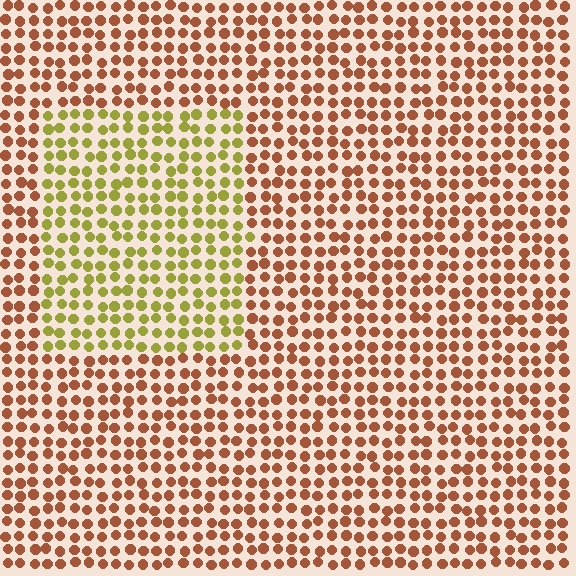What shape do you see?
I see a rectangle.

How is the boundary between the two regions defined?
The boundary is defined purely by a slight shift in hue (about 51 degrees). Spacing, size, and orientation are identical on both sides.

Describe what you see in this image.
The image is filled with small brown elements in a uniform arrangement. A rectangle-shaped region is visible where the elements are tinted to a slightly different hue, forming a subtle color boundary.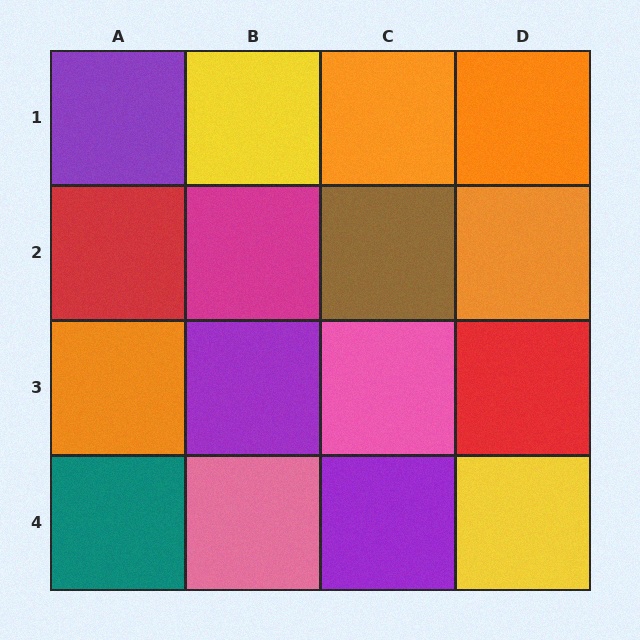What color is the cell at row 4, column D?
Yellow.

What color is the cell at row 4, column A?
Teal.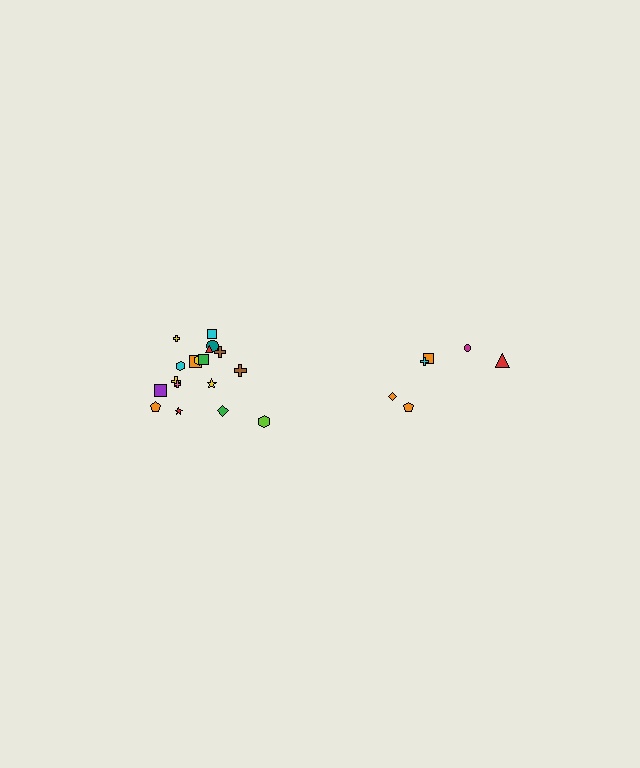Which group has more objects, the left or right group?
The left group.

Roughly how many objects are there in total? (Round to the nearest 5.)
Roughly 25 objects in total.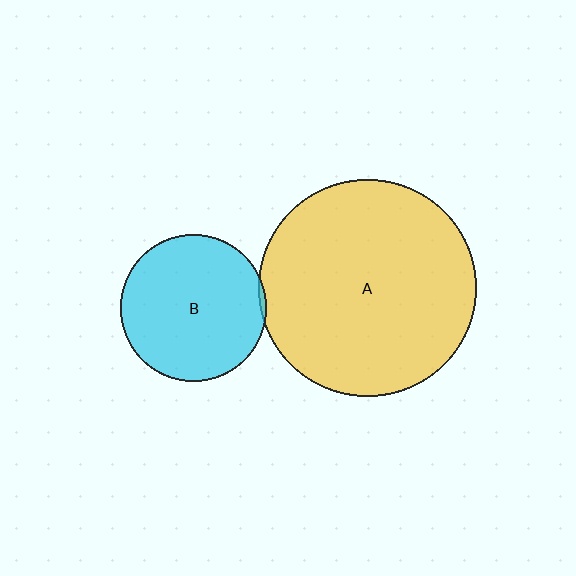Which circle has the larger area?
Circle A (yellow).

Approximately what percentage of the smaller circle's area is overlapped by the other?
Approximately 5%.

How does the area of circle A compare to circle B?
Approximately 2.2 times.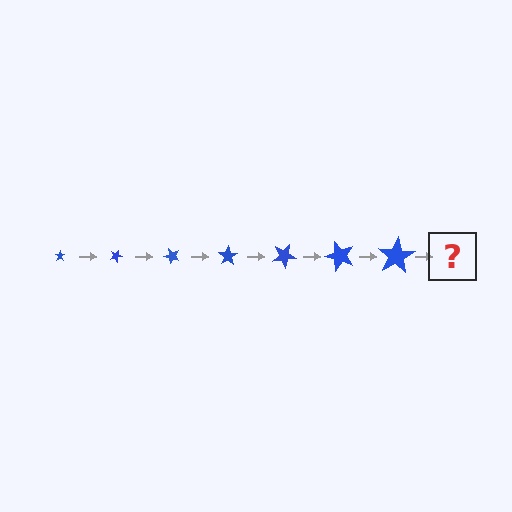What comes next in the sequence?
The next element should be a star, larger than the previous one and rotated 175 degrees from the start.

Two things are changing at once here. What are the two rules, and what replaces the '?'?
The two rules are that the star grows larger each step and it rotates 25 degrees each step. The '?' should be a star, larger than the previous one and rotated 175 degrees from the start.